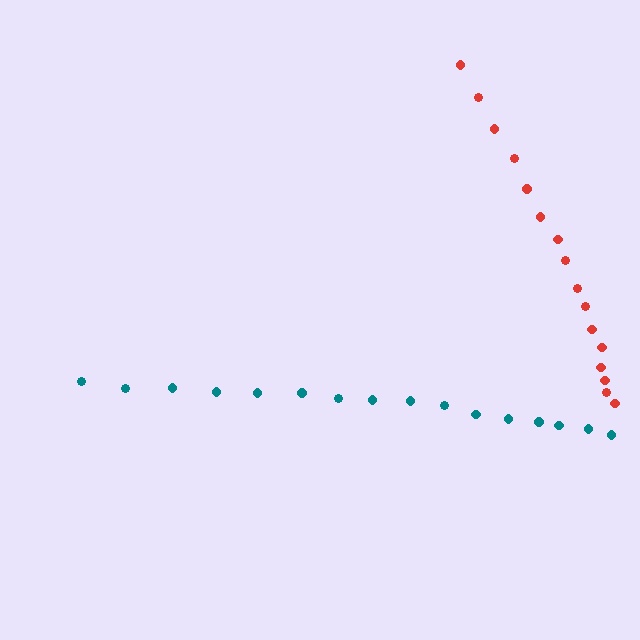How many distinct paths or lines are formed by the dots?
There are 2 distinct paths.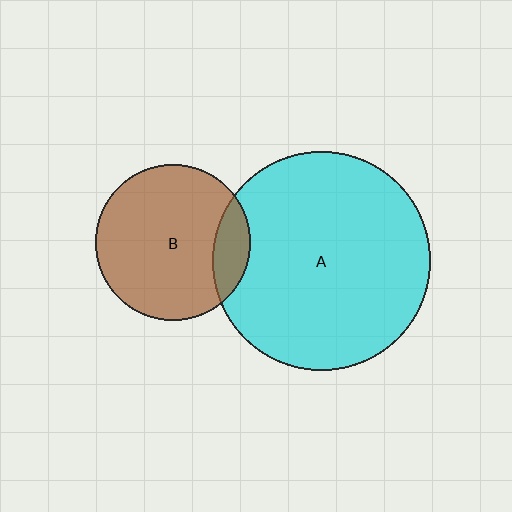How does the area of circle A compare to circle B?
Approximately 2.0 times.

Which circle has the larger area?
Circle A (cyan).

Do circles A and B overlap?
Yes.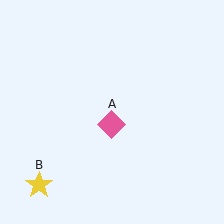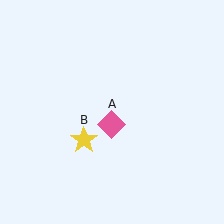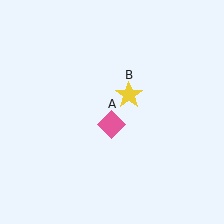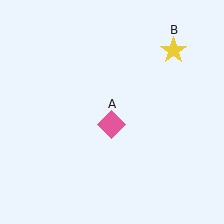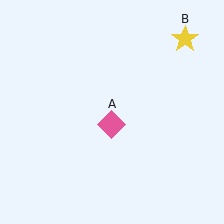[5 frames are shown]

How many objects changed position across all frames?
1 object changed position: yellow star (object B).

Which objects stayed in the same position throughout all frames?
Pink diamond (object A) remained stationary.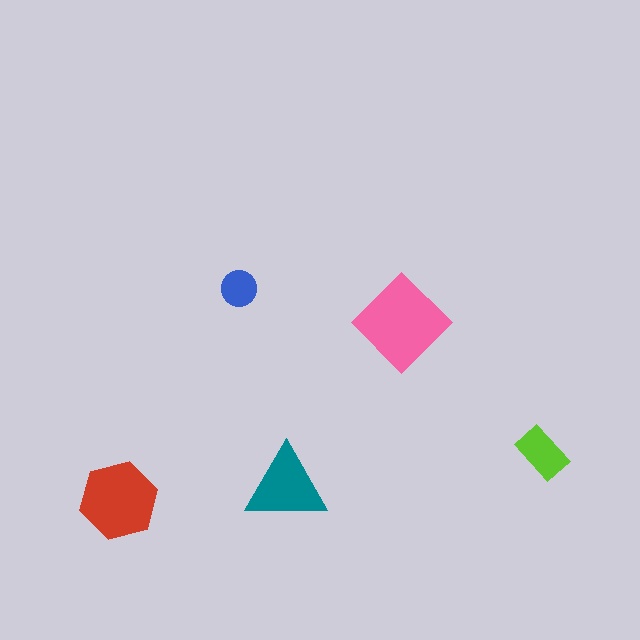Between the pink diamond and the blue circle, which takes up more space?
The pink diamond.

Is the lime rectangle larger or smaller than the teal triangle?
Smaller.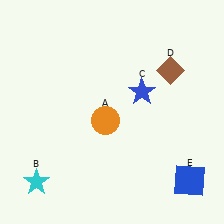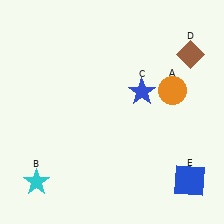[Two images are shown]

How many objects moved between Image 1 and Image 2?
2 objects moved between the two images.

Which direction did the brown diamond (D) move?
The brown diamond (D) moved right.